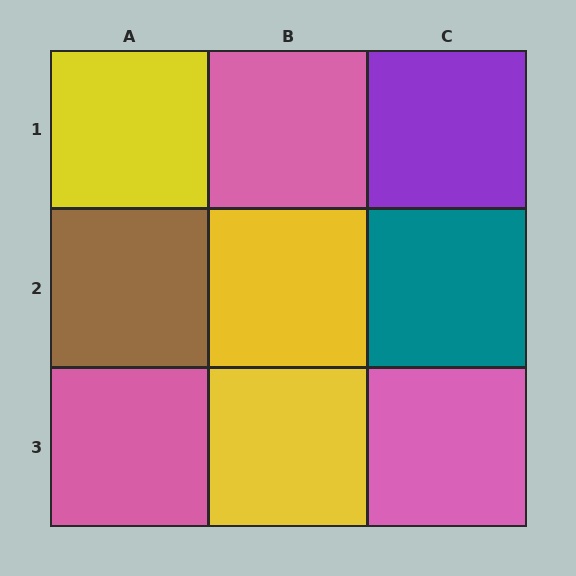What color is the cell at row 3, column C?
Pink.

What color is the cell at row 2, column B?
Yellow.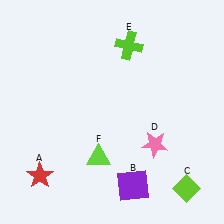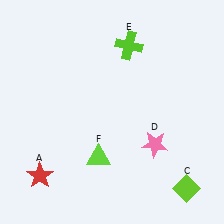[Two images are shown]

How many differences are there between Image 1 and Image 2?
There is 1 difference between the two images.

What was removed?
The purple square (B) was removed in Image 2.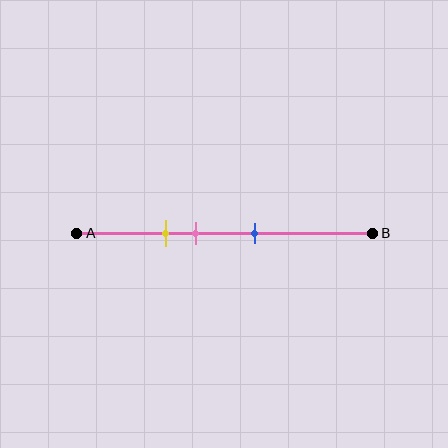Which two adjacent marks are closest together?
The yellow and pink marks are the closest adjacent pair.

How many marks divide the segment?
There are 3 marks dividing the segment.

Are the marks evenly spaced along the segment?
Yes, the marks are approximately evenly spaced.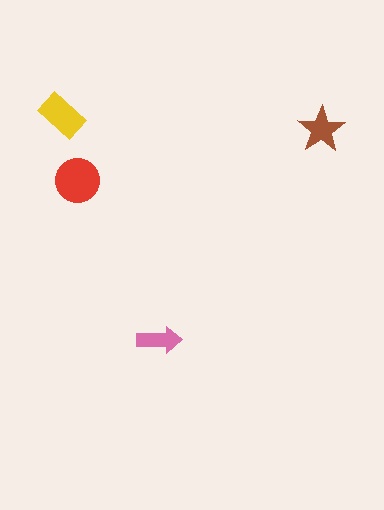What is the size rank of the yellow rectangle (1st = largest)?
2nd.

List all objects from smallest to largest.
The pink arrow, the brown star, the yellow rectangle, the red circle.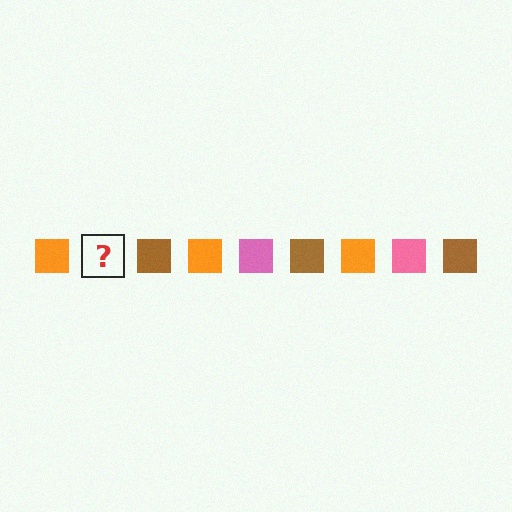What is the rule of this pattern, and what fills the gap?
The rule is that the pattern cycles through orange, pink, brown squares. The gap should be filled with a pink square.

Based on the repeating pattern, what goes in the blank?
The blank should be a pink square.